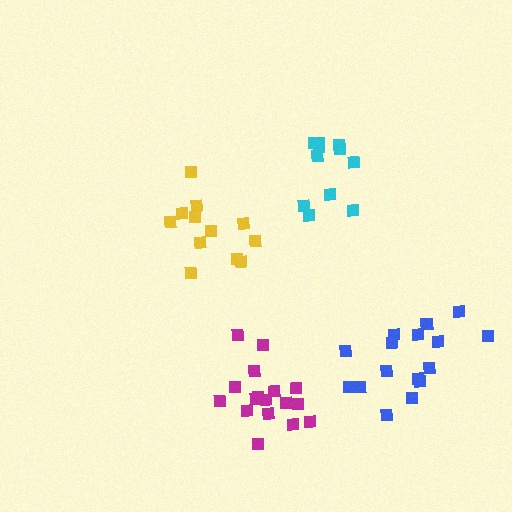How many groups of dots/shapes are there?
There are 4 groups.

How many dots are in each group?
Group 1: 12 dots, Group 2: 11 dots, Group 3: 16 dots, Group 4: 17 dots (56 total).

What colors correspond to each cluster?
The clusters are colored: yellow, cyan, blue, magenta.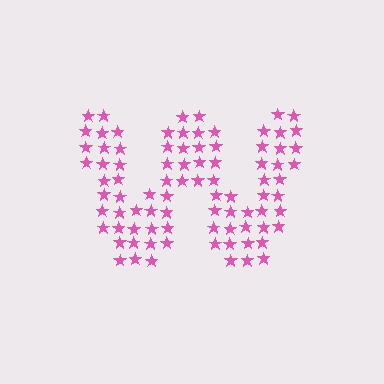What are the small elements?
The small elements are stars.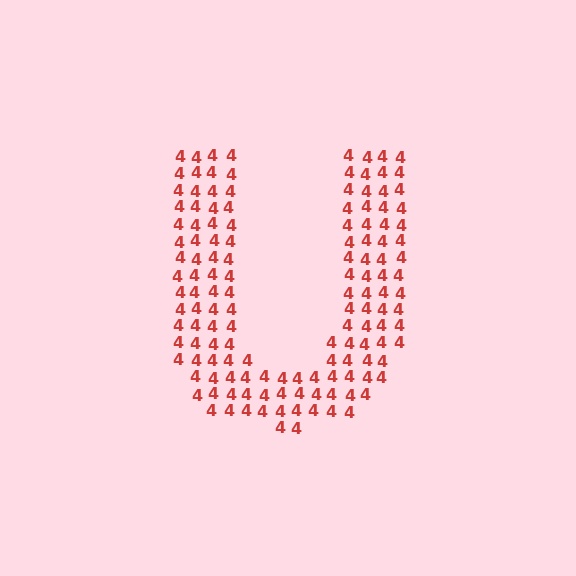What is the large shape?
The large shape is the letter U.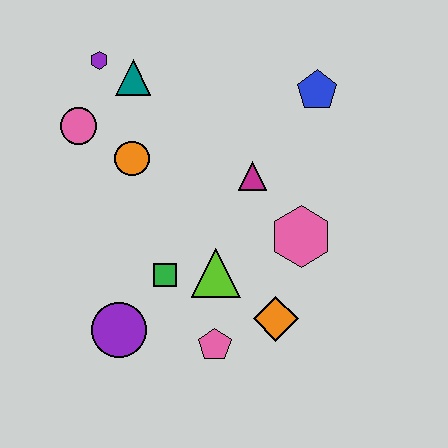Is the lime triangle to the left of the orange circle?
No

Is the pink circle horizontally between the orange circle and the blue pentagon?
No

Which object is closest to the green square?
The lime triangle is closest to the green square.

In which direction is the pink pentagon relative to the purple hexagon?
The pink pentagon is below the purple hexagon.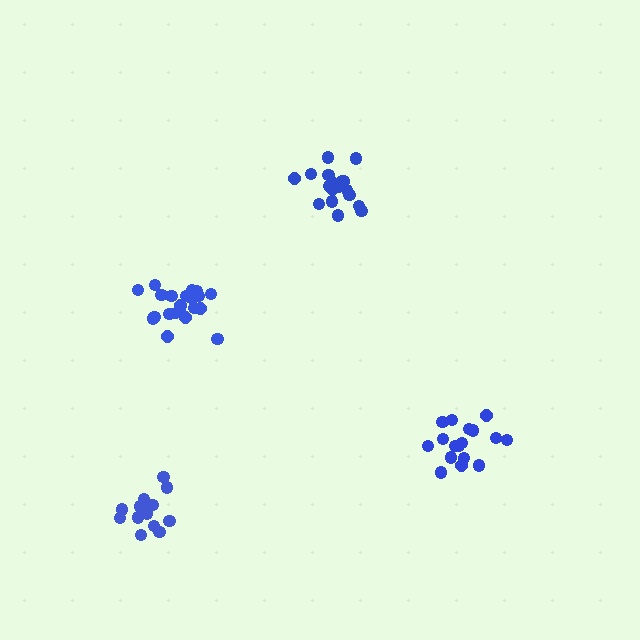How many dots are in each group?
Group 1: 18 dots, Group 2: 21 dots, Group 3: 18 dots, Group 4: 15 dots (72 total).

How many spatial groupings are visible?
There are 4 spatial groupings.